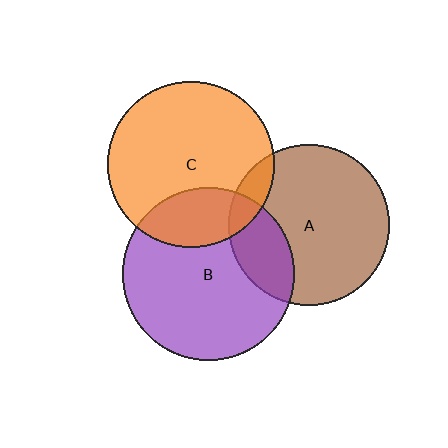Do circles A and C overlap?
Yes.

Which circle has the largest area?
Circle B (purple).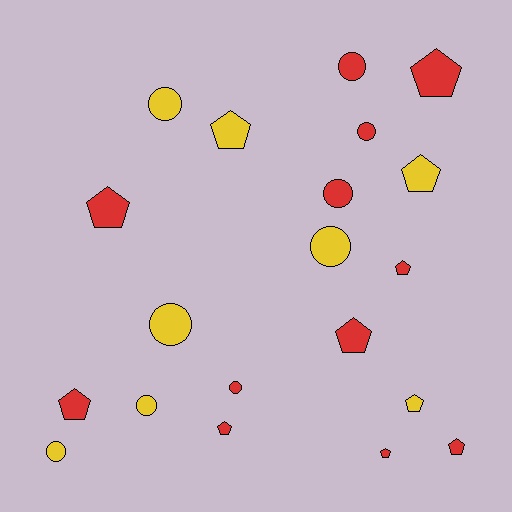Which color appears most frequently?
Red, with 12 objects.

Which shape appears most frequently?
Pentagon, with 11 objects.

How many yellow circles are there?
There are 5 yellow circles.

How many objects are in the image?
There are 20 objects.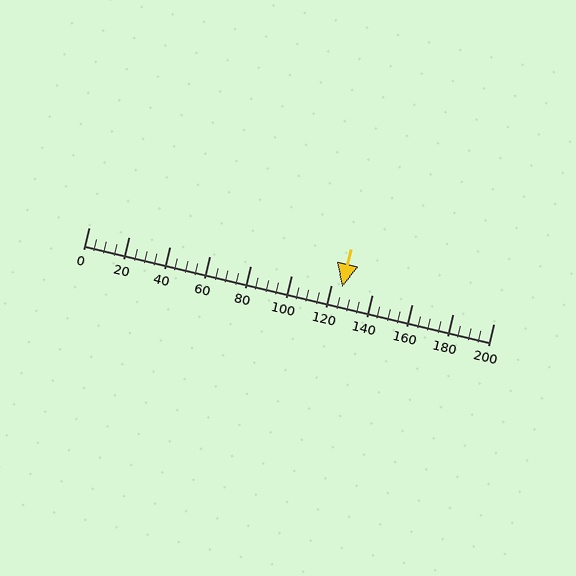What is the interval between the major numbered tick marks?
The major tick marks are spaced 20 units apart.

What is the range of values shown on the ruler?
The ruler shows values from 0 to 200.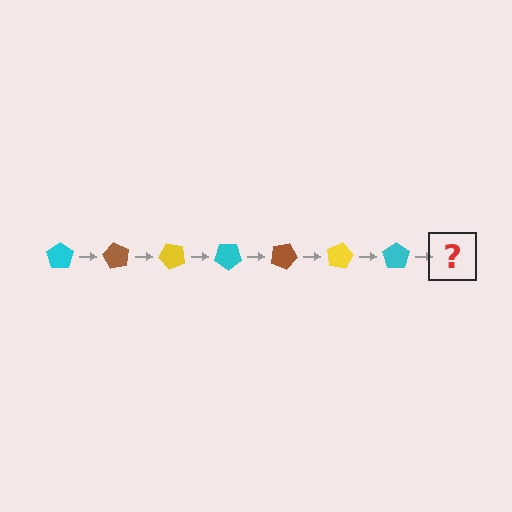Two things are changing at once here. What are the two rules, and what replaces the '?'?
The two rules are that it rotates 60 degrees each step and the color cycles through cyan, brown, and yellow. The '?' should be a brown pentagon, rotated 420 degrees from the start.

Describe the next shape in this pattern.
It should be a brown pentagon, rotated 420 degrees from the start.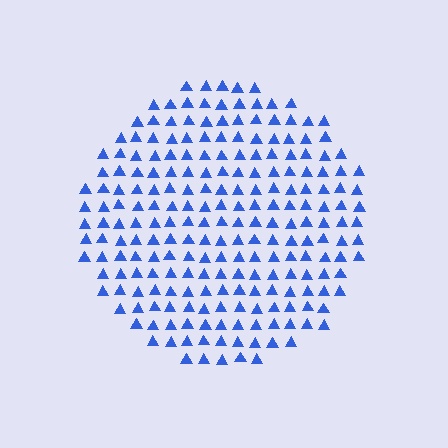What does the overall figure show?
The overall figure shows a circle.